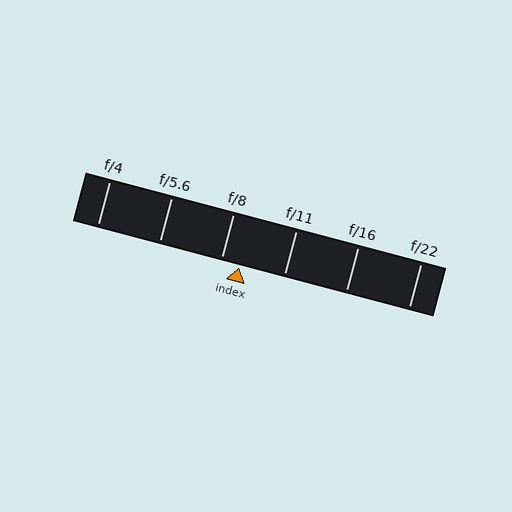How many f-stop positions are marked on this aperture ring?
There are 6 f-stop positions marked.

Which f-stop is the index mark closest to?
The index mark is closest to f/8.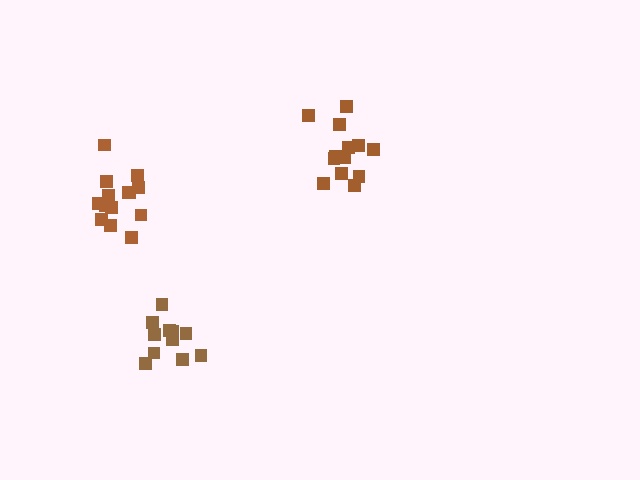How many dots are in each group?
Group 1: 14 dots, Group 2: 11 dots, Group 3: 13 dots (38 total).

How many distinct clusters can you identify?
There are 3 distinct clusters.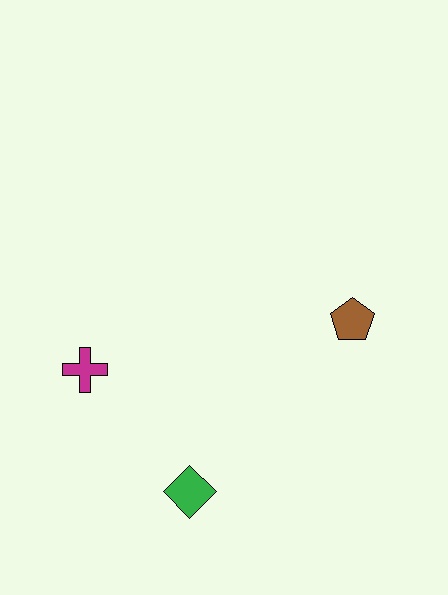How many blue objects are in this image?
There are no blue objects.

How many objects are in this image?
There are 3 objects.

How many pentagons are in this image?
There is 1 pentagon.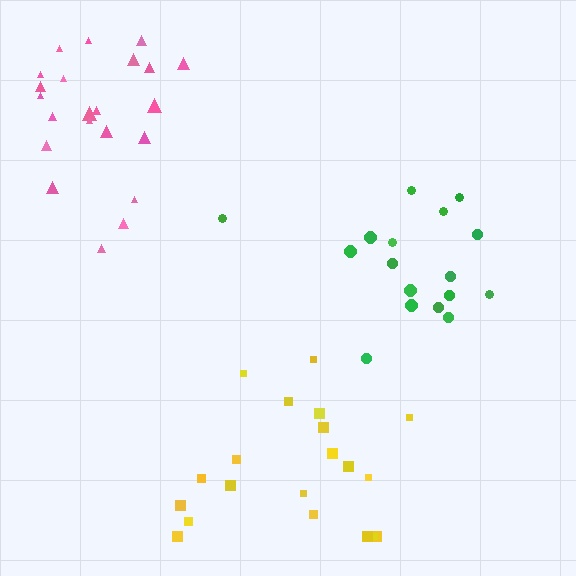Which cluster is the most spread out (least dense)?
Green.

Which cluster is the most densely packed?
Pink.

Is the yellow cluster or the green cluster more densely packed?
Yellow.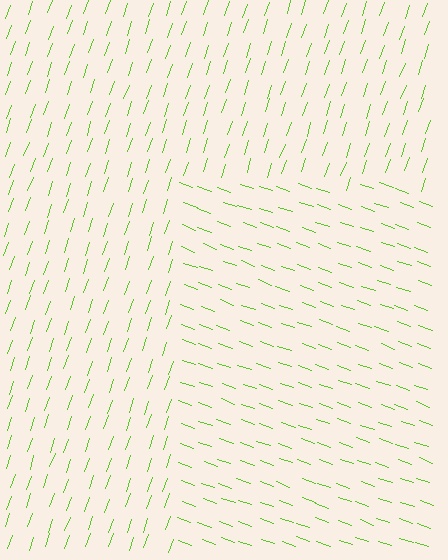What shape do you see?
I see a rectangle.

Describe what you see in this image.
The image is filled with small lime line segments. A rectangle region in the image has lines oriented differently from the surrounding lines, creating a visible texture boundary.